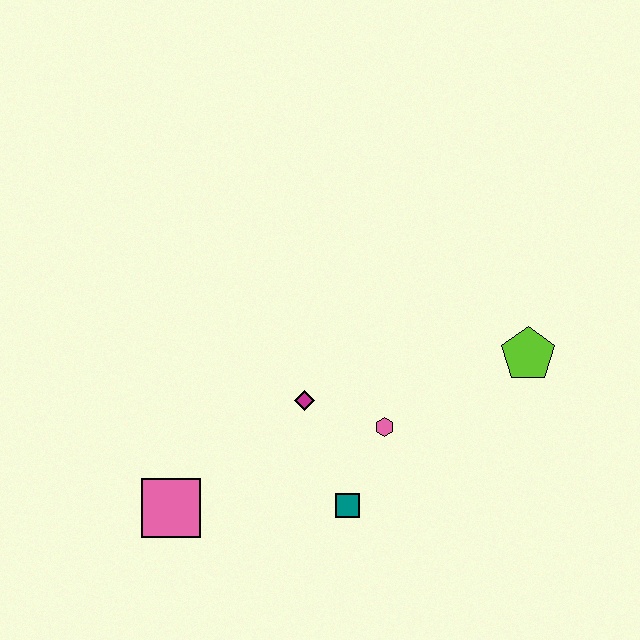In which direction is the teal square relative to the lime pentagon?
The teal square is to the left of the lime pentagon.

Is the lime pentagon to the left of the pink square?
No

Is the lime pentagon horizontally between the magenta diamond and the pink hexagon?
No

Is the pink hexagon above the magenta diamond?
No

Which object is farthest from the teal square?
The lime pentagon is farthest from the teal square.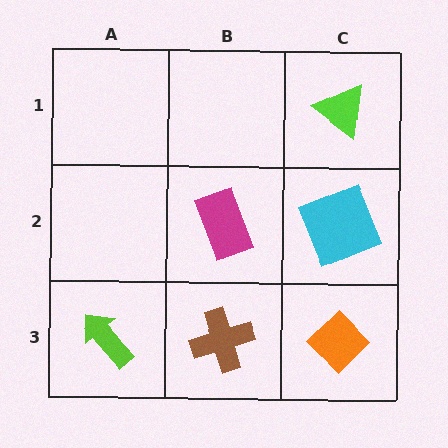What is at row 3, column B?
A brown cross.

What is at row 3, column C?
An orange diamond.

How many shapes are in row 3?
3 shapes.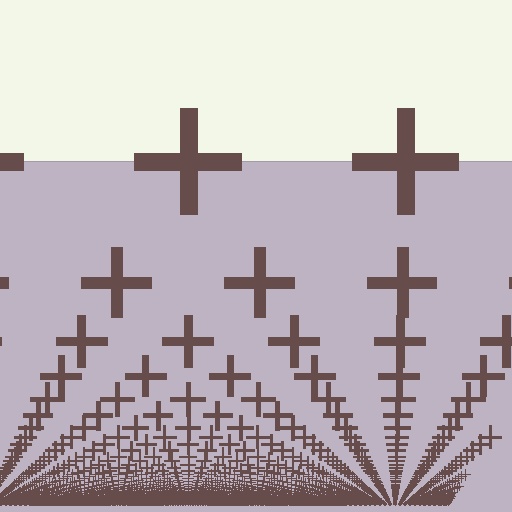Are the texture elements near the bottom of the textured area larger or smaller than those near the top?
Smaller. The gradient is inverted — elements near the bottom are smaller and denser.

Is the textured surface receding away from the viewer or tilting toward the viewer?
The surface appears to tilt toward the viewer. Texture elements get larger and sparser toward the top.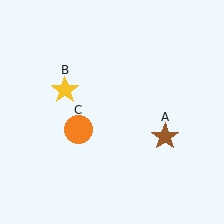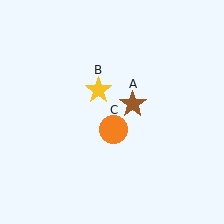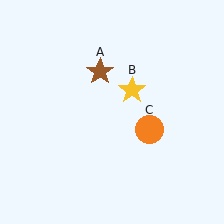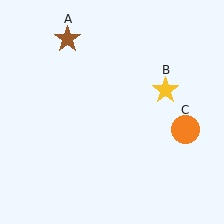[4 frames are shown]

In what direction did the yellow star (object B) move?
The yellow star (object B) moved right.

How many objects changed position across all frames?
3 objects changed position: brown star (object A), yellow star (object B), orange circle (object C).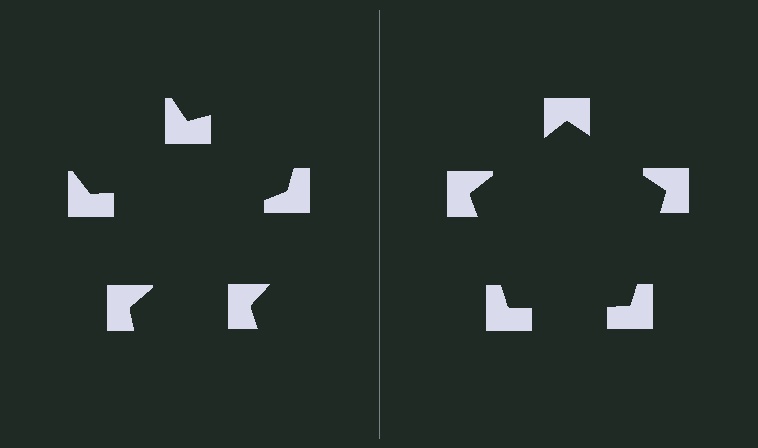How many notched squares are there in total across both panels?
10 — 5 on each side.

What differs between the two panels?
The notched squares are positioned identically on both sides; only the wedge orientations differ. On the right they align to a pentagon; on the left they are misaligned.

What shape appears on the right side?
An illusory pentagon.